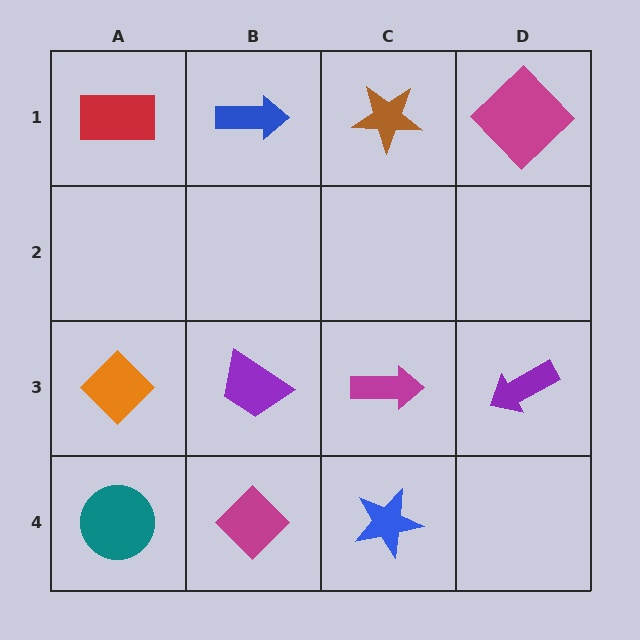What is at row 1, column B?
A blue arrow.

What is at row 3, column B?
A purple trapezoid.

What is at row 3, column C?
A magenta arrow.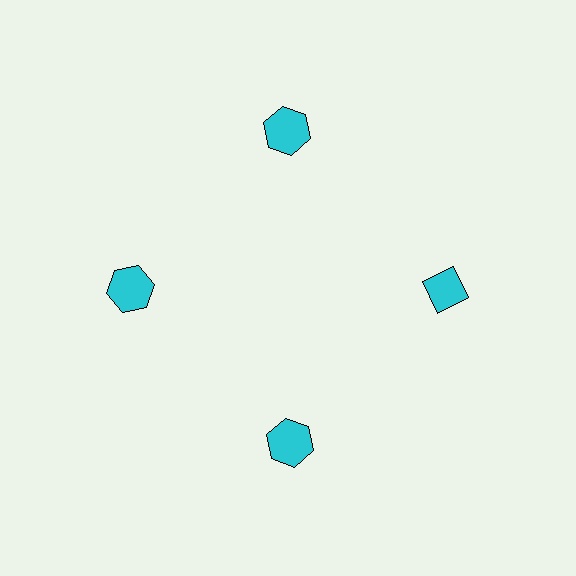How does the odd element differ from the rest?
It has a different shape: diamond instead of hexagon.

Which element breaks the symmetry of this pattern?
The cyan diamond at roughly the 3 o'clock position breaks the symmetry. All other shapes are cyan hexagons.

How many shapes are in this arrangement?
There are 4 shapes arranged in a ring pattern.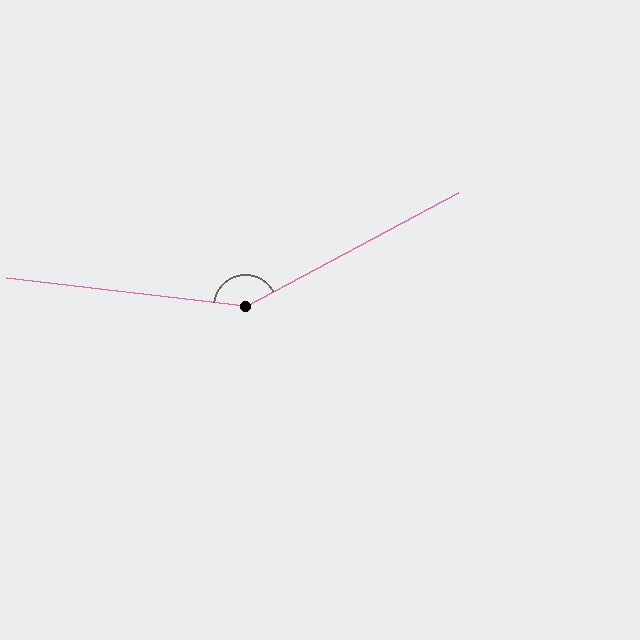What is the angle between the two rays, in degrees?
Approximately 145 degrees.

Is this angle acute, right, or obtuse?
It is obtuse.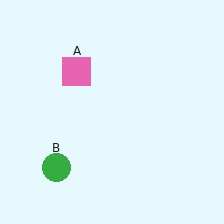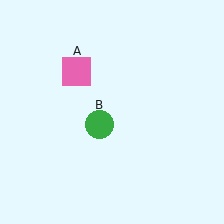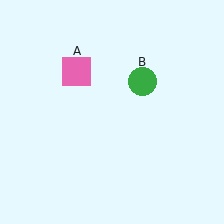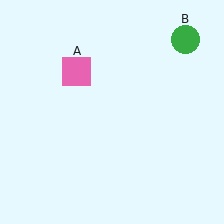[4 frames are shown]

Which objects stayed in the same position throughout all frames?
Pink square (object A) remained stationary.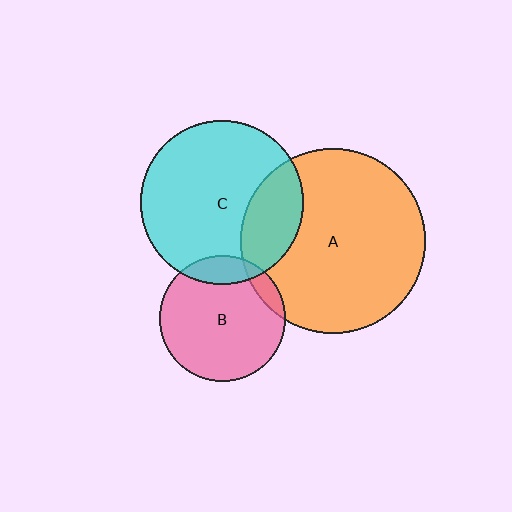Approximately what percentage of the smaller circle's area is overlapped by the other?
Approximately 10%.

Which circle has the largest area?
Circle A (orange).